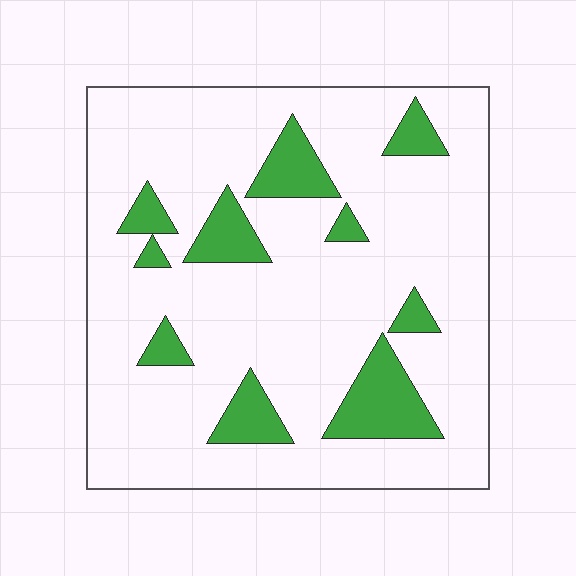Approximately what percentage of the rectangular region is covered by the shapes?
Approximately 15%.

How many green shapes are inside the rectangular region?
10.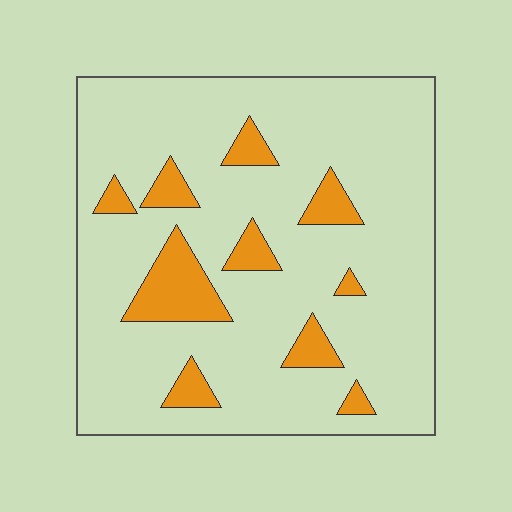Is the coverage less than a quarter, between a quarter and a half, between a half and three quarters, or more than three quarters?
Less than a quarter.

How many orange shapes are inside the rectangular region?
10.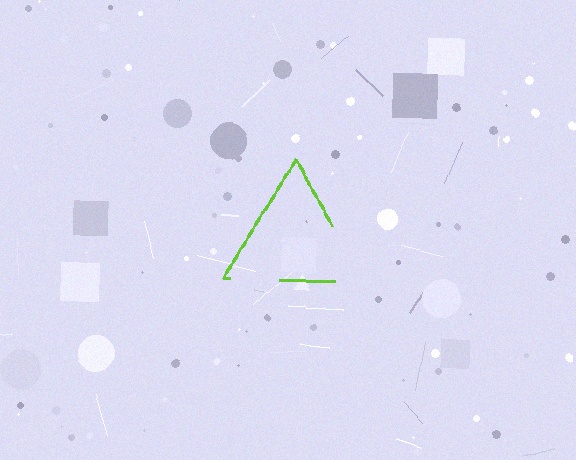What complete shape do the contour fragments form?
The contour fragments form a triangle.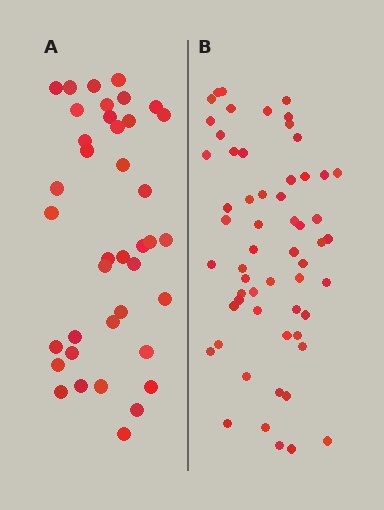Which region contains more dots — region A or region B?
Region B (the right region) has more dots.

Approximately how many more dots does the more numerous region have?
Region B has approximately 20 more dots than region A.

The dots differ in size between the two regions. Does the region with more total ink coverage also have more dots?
No. Region A has more total ink coverage because its dots are larger, but region B actually contains more individual dots. Total area can be misleading — the number of items is what matters here.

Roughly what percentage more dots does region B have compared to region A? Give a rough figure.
About 50% more.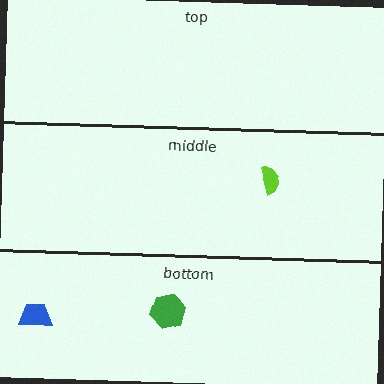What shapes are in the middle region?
The lime semicircle.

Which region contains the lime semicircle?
The middle region.